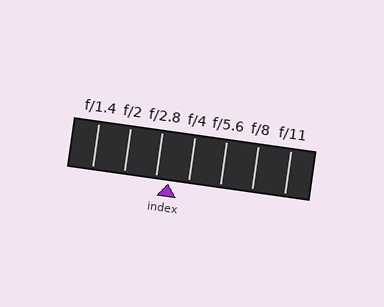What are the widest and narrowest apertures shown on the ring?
The widest aperture shown is f/1.4 and the narrowest is f/11.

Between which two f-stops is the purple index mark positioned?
The index mark is between f/2.8 and f/4.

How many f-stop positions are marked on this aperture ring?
There are 7 f-stop positions marked.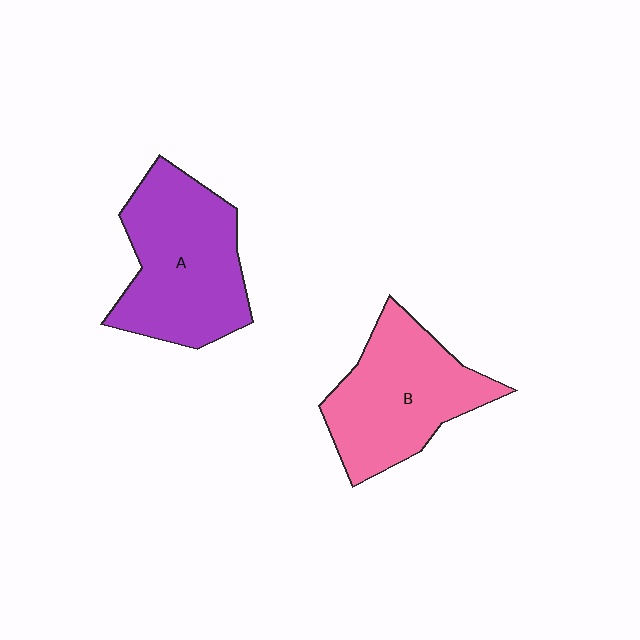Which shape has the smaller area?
Shape B (pink).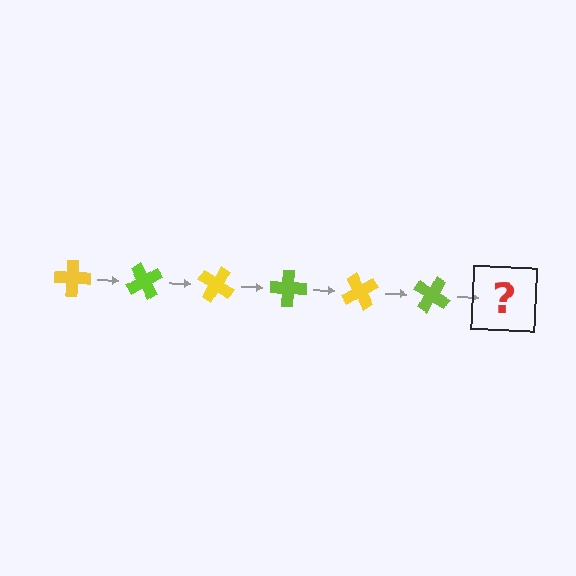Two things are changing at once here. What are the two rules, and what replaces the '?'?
The two rules are that it rotates 60 degrees each step and the color cycles through yellow and lime. The '?' should be a yellow cross, rotated 360 degrees from the start.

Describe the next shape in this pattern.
It should be a yellow cross, rotated 360 degrees from the start.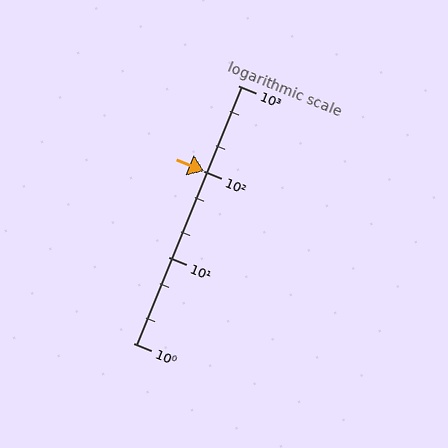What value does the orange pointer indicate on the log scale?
The pointer indicates approximately 100.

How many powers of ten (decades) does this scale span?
The scale spans 3 decades, from 1 to 1000.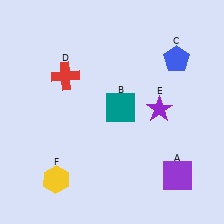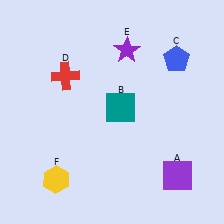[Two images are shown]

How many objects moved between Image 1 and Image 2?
1 object moved between the two images.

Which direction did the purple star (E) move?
The purple star (E) moved up.